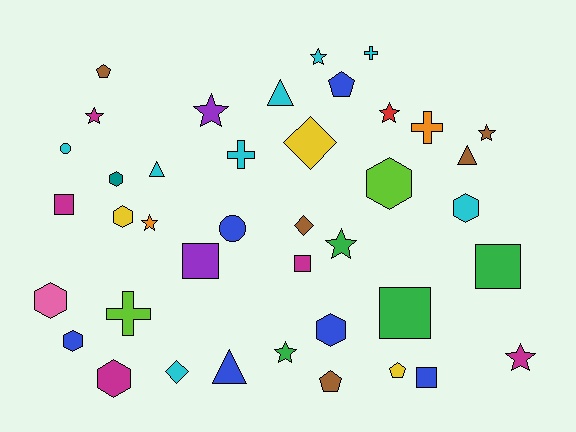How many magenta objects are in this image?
There are 5 magenta objects.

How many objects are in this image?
There are 40 objects.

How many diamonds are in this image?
There are 3 diamonds.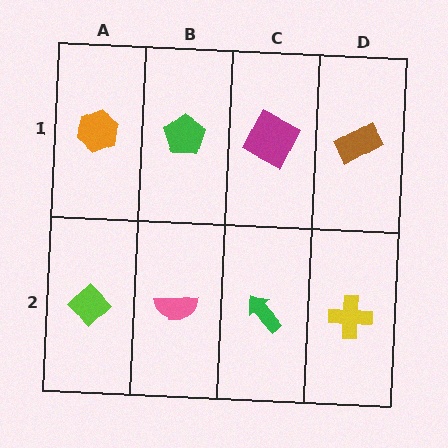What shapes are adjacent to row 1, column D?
A yellow cross (row 2, column D), a magenta square (row 1, column C).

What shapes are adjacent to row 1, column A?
A lime diamond (row 2, column A), a green pentagon (row 1, column B).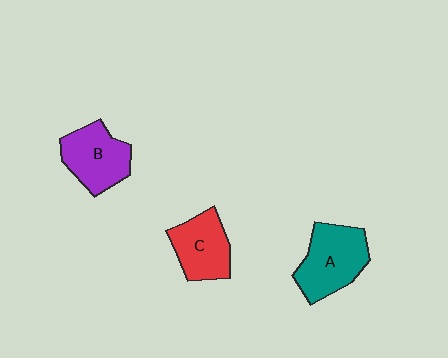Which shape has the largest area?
Shape A (teal).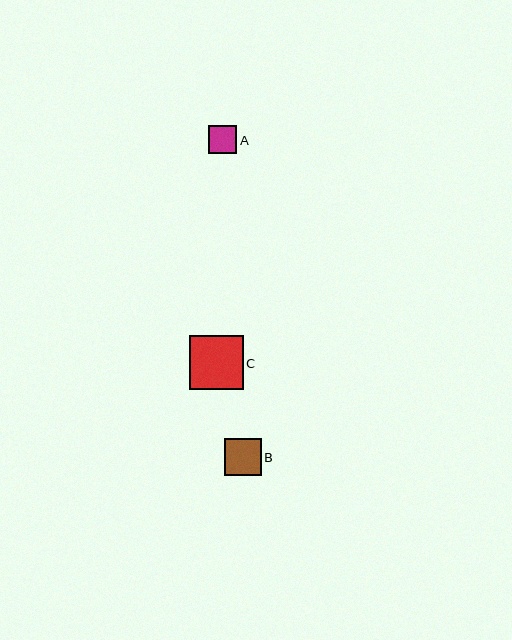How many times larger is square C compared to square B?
Square C is approximately 1.5 times the size of square B.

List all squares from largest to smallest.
From largest to smallest: C, B, A.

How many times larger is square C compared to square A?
Square C is approximately 1.9 times the size of square A.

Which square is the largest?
Square C is the largest with a size of approximately 54 pixels.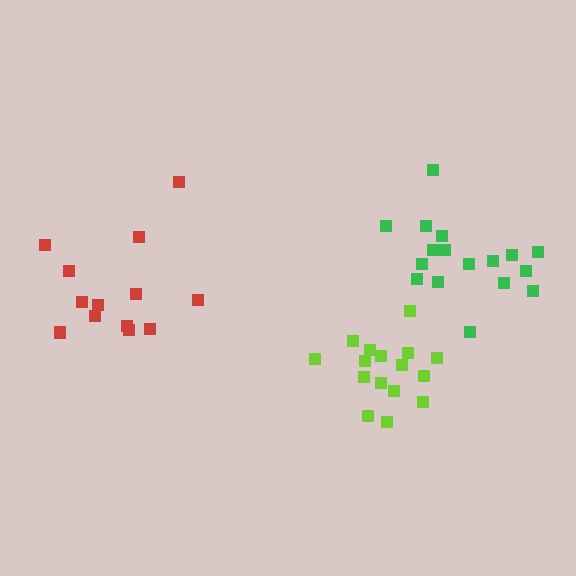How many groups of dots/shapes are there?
There are 3 groups.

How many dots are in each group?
Group 1: 13 dots, Group 2: 17 dots, Group 3: 16 dots (46 total).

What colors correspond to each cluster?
The clusters are colored: red, green, lime.